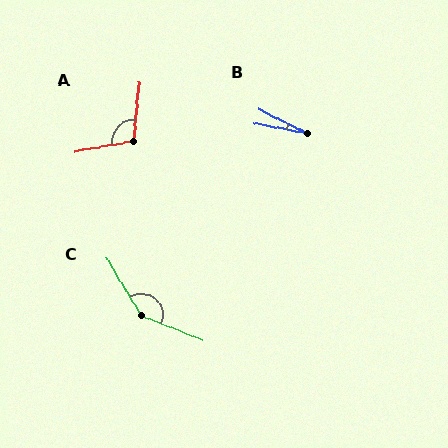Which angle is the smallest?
B, at approximately 16 degrees.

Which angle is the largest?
C, at approximately 142 degrees.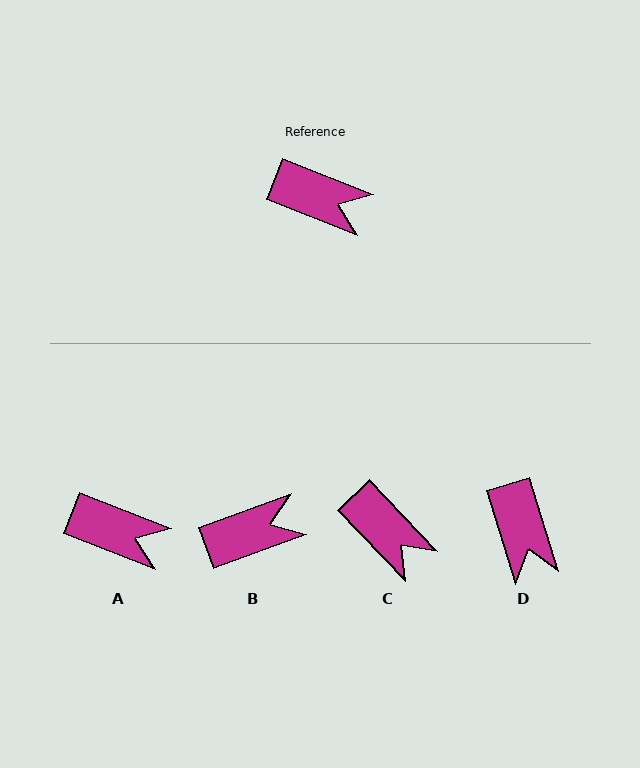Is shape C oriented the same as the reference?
No, it is off by about 26 degrees.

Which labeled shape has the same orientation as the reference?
A.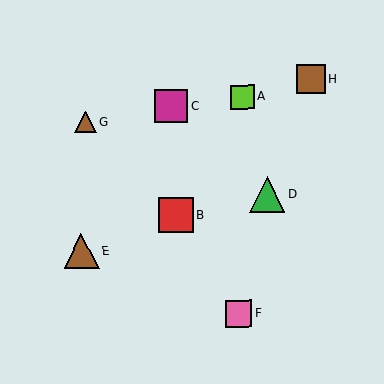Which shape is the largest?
The green triangle (labeled D) is the largest.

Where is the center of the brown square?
The center of the brown square is at (311, 79).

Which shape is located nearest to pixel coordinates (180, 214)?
The red square (labeled B) at (176, 215) is nearest to that location.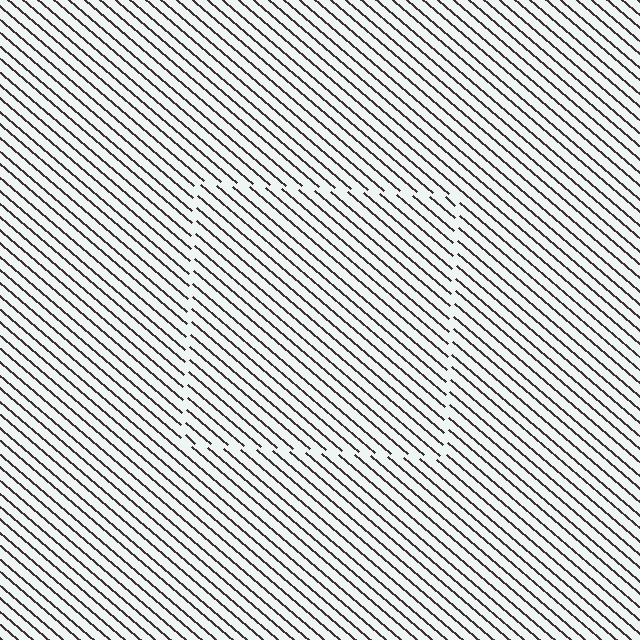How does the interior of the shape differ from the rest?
The interior of the shape contains the same grating, shifted by half a period — the contour is defined by the phase discontinuity where line-ends from the inner and outer gratings abut.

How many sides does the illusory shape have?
4 sides — the line-ends trace a square.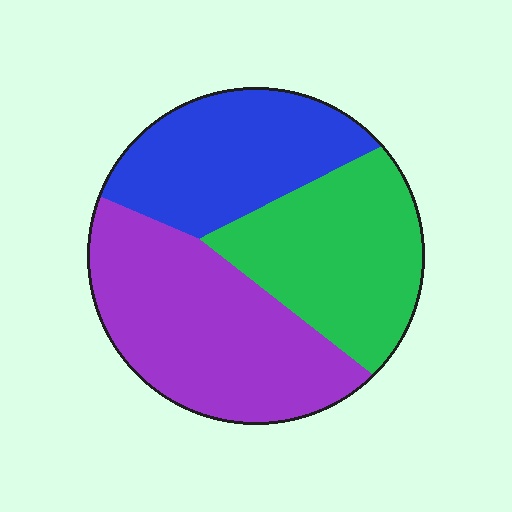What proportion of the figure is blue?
Blue covers roughly 30% of the figure.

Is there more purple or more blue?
Purple.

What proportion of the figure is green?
Green covers about 30% of the figure.